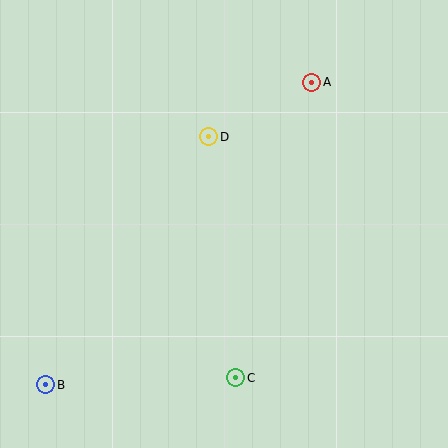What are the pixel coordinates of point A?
Point A is at (312, 82).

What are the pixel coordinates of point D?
Point D is at (209, 137).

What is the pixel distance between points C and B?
The distance between C and B is 190 pixels.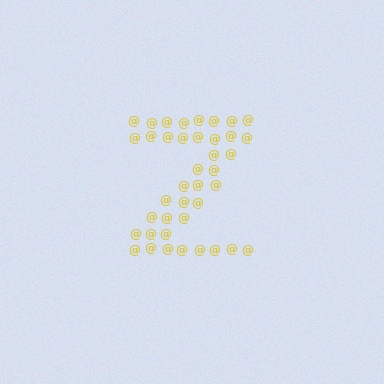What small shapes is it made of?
It is made of small at signs.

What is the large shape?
The large shape is the letter Z.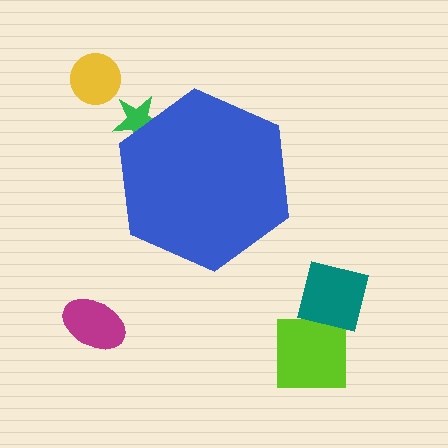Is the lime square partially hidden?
No, the lime square is fully visible.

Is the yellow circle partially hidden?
No, the yellow circle is fully visible.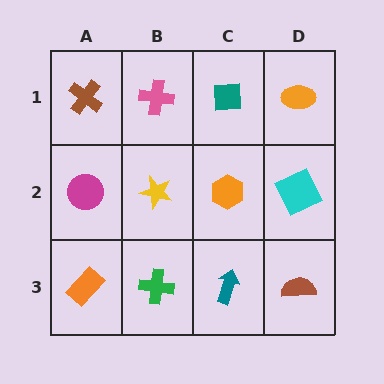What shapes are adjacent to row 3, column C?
An orange hexagon (row 2, column C), a green cross (row 3, column B), a brown semicircle (row 3, column D).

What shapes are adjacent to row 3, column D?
A cyan square (row 2, column D), a teal arrow (row 3, column C).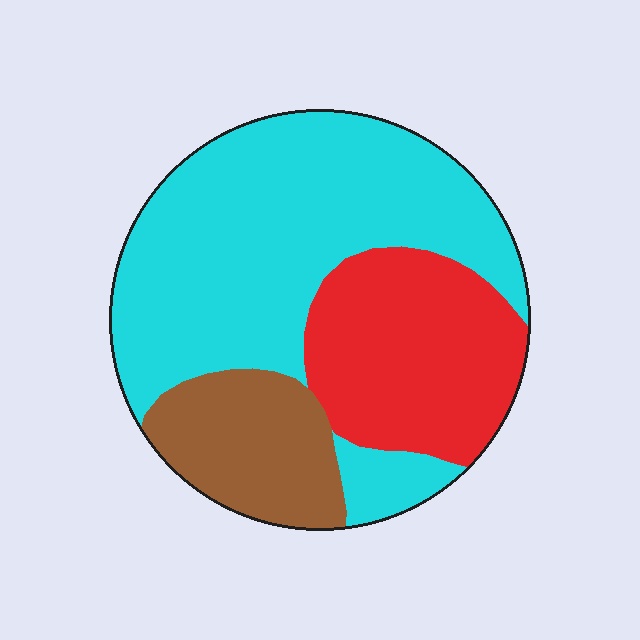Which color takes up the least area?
Brown, at roughly 15%.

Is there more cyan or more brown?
Cyan.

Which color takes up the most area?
Cyan, at roughly 55%.